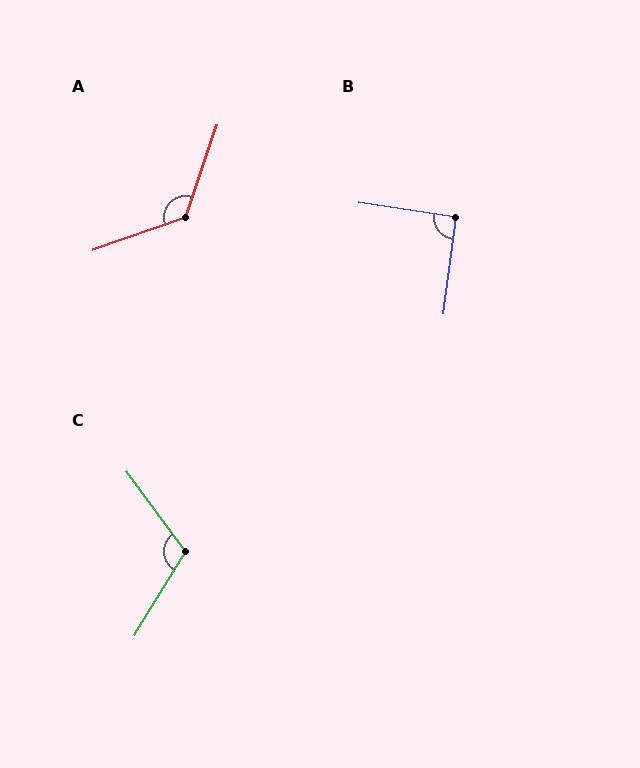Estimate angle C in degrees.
Approximately 112 degrees.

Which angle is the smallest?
B, at approximately 91 degrees.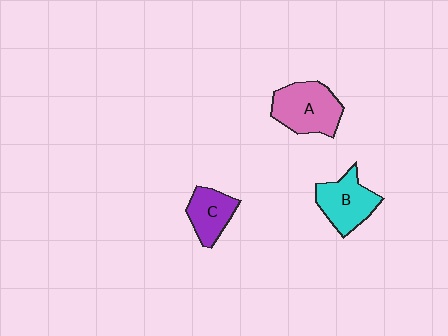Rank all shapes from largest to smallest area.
From largest to smallest: A (pink), B (cyan), C (purple).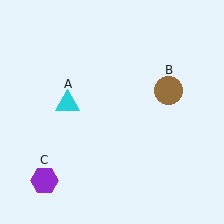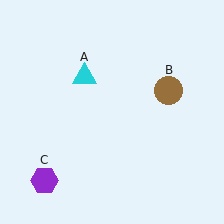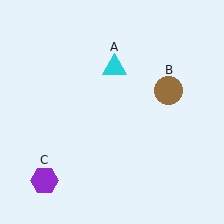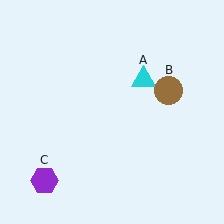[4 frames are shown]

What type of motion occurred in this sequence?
The cyan triangle (object A) rotated clockwise around the center of the scene.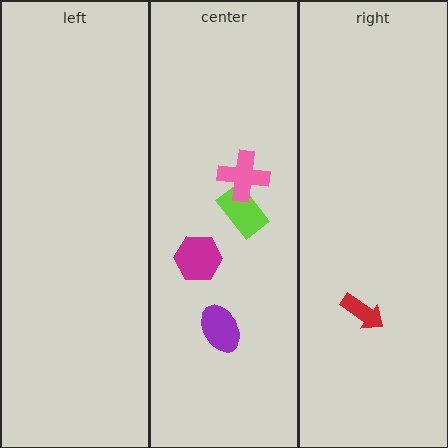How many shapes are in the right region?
1.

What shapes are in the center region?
The magenta hexagon, the lime rectangle, the purple ellipse, the pink cross.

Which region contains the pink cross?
The center region.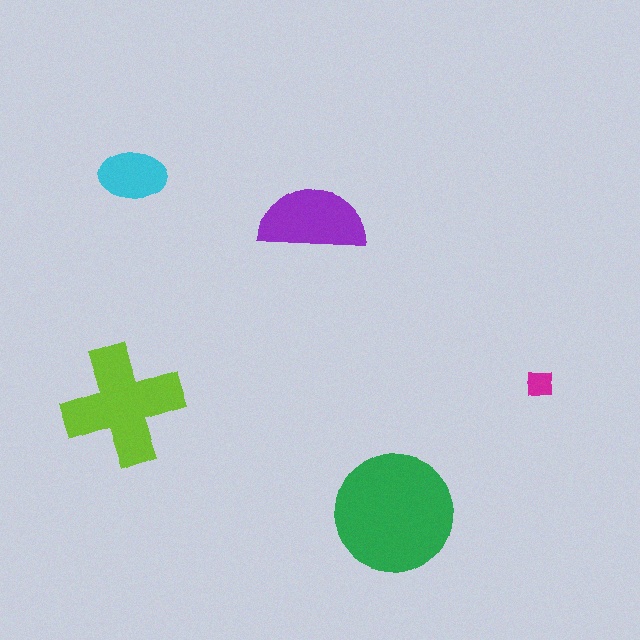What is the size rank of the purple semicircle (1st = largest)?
3rd.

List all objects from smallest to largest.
The magenta square, the cyan ellipse, the purple semicircle, the lime cross, the green circle.